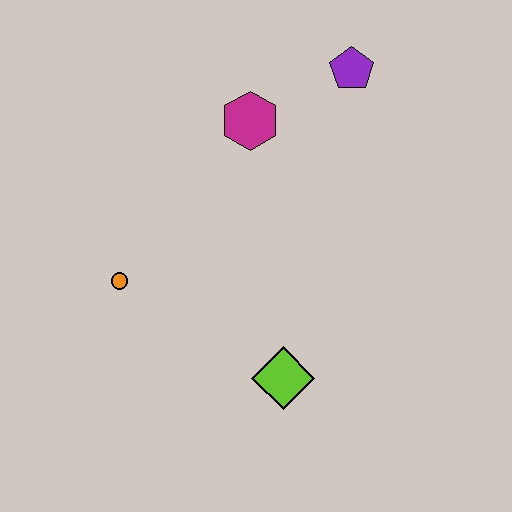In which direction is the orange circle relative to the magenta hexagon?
The orange circle is below the magenta hexagon.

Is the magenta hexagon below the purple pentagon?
Yes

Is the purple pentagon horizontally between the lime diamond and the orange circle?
No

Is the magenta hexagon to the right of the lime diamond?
No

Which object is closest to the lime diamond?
The orange circle is closest to the lime diamond.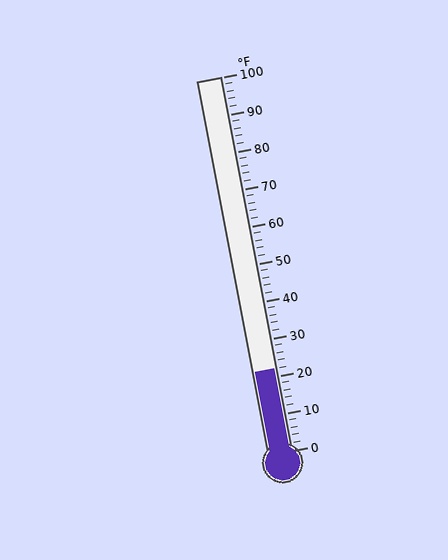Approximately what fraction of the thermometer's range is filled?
The thermometer is filled to approximately 20% of its range.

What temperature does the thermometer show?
The thermometer shows approximately 22°F.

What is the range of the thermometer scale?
The thermometer scale ranges from 0°F to 100°F.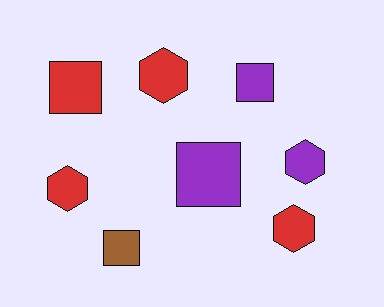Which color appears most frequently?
Red, with 4 objects.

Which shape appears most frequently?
Square, with 4 objects.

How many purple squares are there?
There are 2 purple squares.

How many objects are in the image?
There are 8 objects.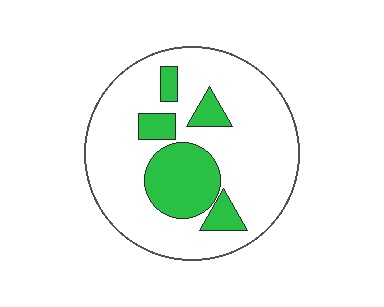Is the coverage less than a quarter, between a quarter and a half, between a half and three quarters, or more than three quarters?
Less than a quarter.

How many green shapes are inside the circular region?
5.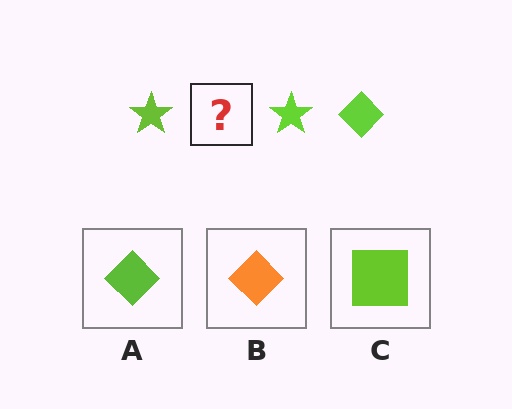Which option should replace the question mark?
Option A.